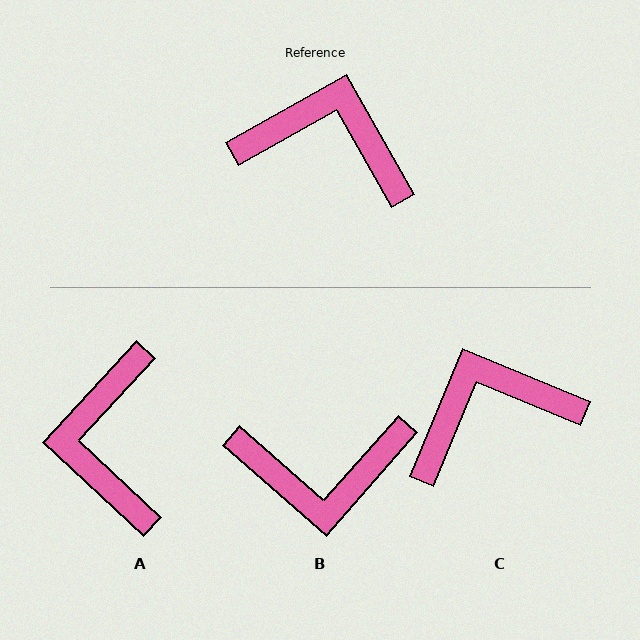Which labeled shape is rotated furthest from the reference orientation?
B, about 161 degrees away.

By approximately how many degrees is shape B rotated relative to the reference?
Approximately 161 degrees clockwise.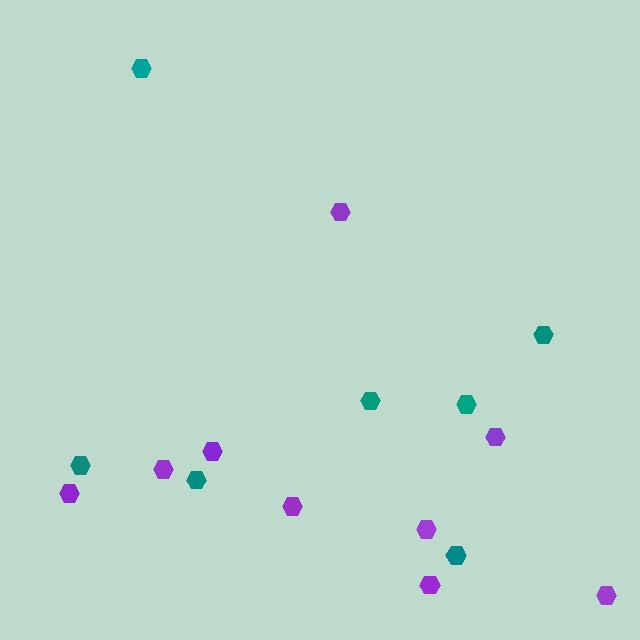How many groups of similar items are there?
There are 2 groups: one group of purple hexagons (9) and one group of teal hexagons (7).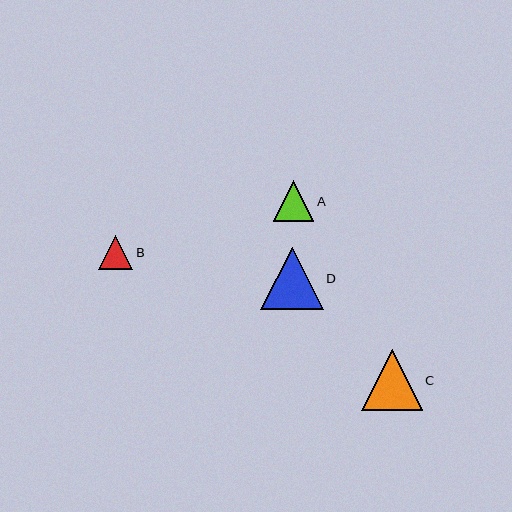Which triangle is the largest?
Triangle D is the largest with a size of approximately 62 pixels.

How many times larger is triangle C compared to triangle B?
Triangle C is approximately 1.8 times the size of triangle B.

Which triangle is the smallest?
Triangle B is the smallest with a size of approximately 34 pixels.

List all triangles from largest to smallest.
From largest to smallest: D, C, A, B.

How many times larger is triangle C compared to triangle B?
Triangle C is approximately 1.8 times the size of triangle B.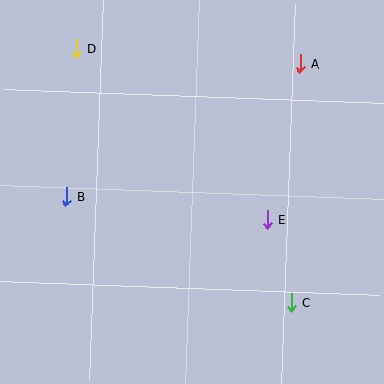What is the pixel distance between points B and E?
The distance between B and E is 202 pixels.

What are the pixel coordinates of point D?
Point D is at (77, 48).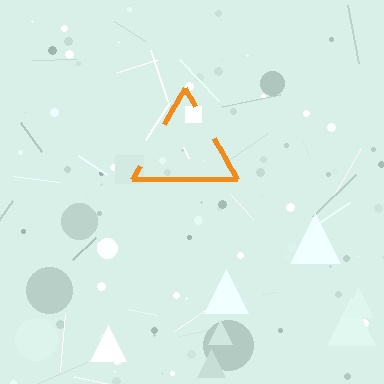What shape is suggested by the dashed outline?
The dashed outline suggests a triangle.